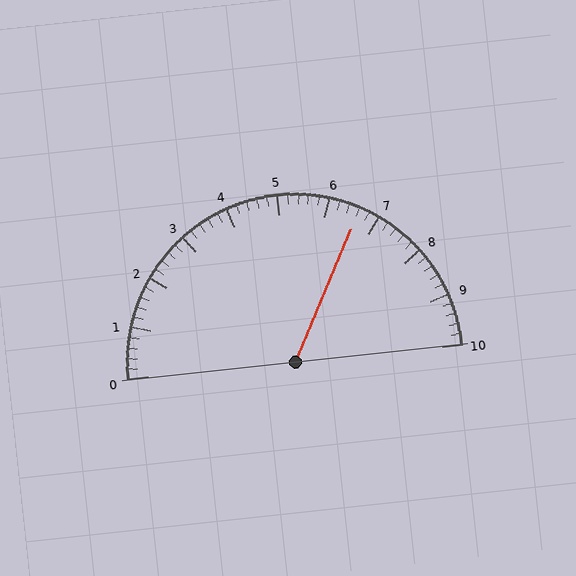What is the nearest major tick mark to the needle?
The nearest major tick mark is 7.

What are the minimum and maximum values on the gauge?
The gauge ranges from 0 to 10.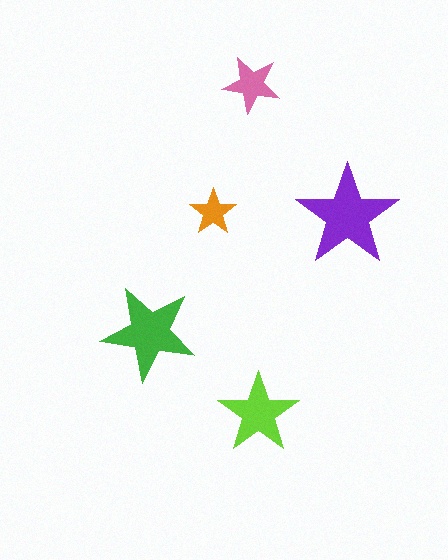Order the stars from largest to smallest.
the purple one, the green one, the lime one, the pink one, the orange one.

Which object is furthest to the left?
The green star is leftmost.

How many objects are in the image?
There are 5 objects in the image.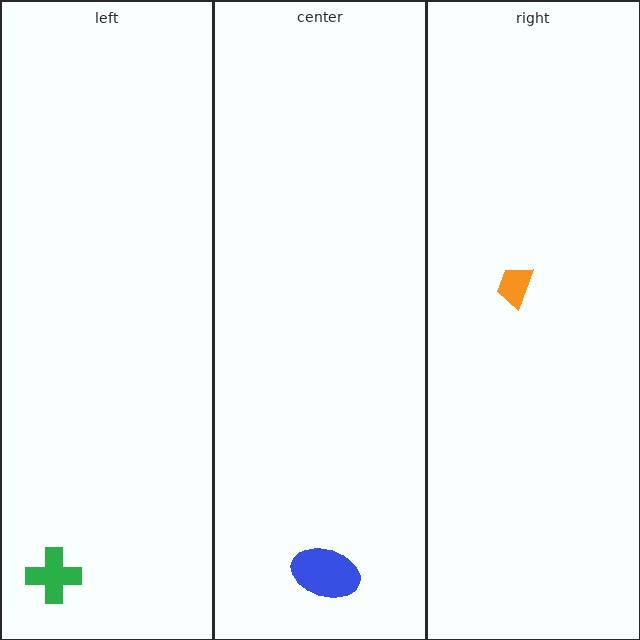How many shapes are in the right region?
1.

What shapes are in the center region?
The blue ellipse.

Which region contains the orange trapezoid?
The right region.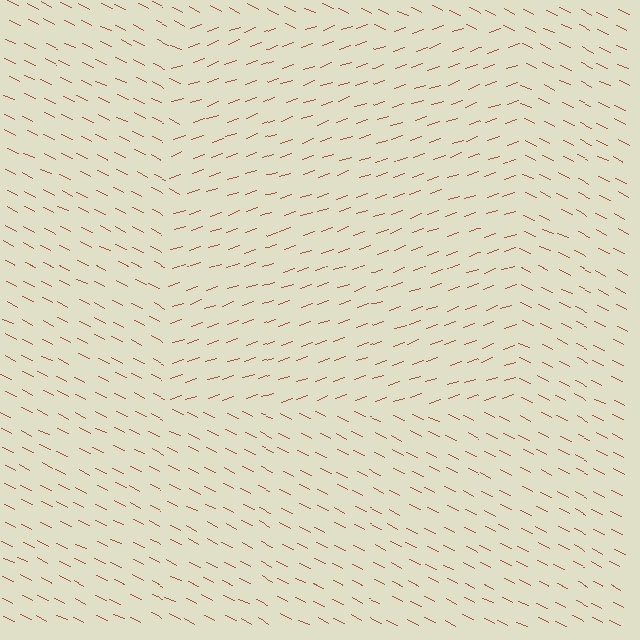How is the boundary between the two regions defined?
The boundary is defined purely by a change in line orientation (approximately 45 degrees difference). All lines are the same color and thickness.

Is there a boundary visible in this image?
Yes, there is a texture boundary formed by a change in line orientation.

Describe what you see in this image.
The image is filled with small brown line segments. A rectangle region in the image has lines oriented differently from the surrounding lines, creating a visible texture boundary.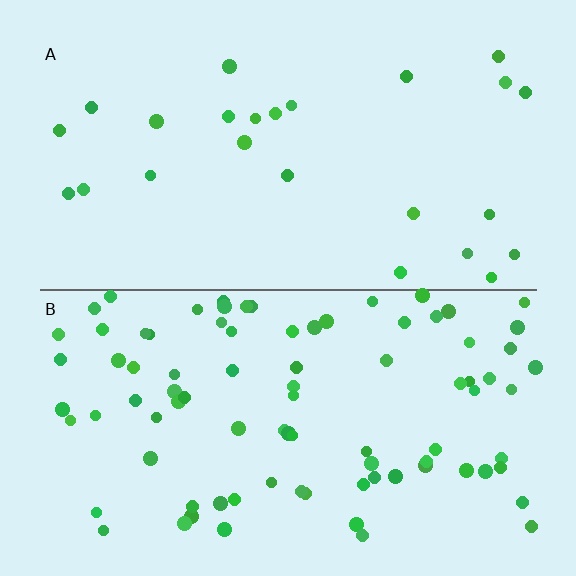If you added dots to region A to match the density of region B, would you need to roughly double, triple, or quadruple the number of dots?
Approximately quadruple.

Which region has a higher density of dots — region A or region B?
B (the bottom).